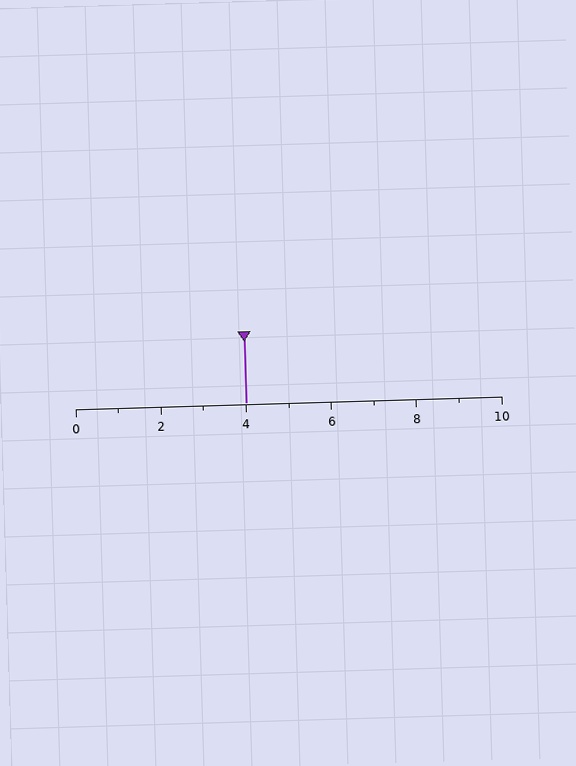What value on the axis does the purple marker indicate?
The marker indicates approximately 4.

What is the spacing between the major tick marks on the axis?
The major ticks are spaced 2 apart.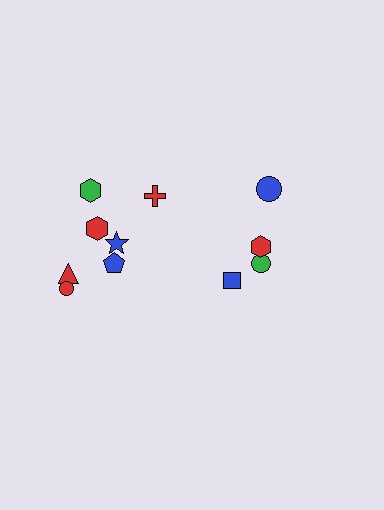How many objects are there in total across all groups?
There are 11 objects.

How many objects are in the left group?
There are 7 objects.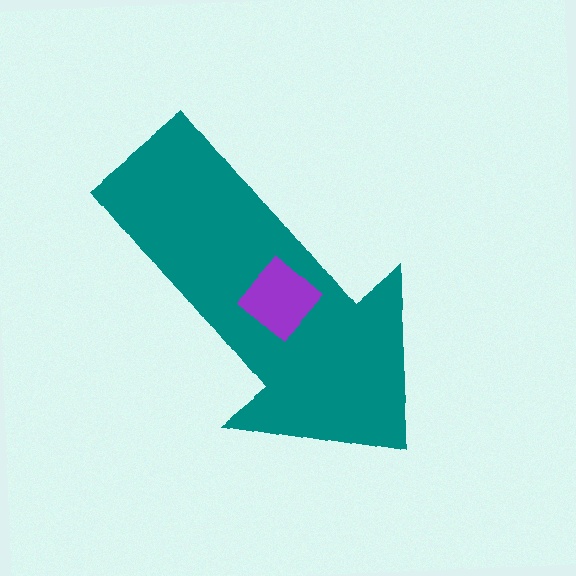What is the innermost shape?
The purple diamond.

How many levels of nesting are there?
2.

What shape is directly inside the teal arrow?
The purple diamond.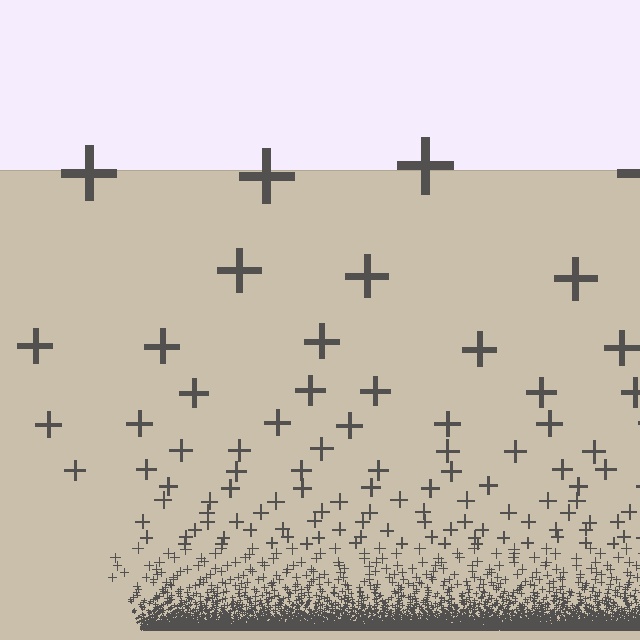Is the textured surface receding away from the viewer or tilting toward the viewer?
The surface appears to tilt toward the viewer. Texture elements get larger and sparser toward the top.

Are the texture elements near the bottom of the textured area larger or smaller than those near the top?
Smaller. The gradient is inverted — elements near the bottom are smaller and denser.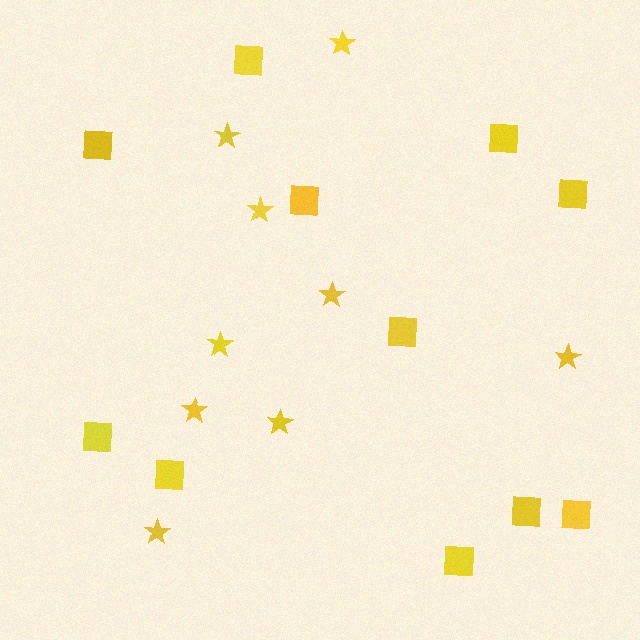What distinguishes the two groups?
There are 2 groups: one group of squares (11) and one group of stars (9).